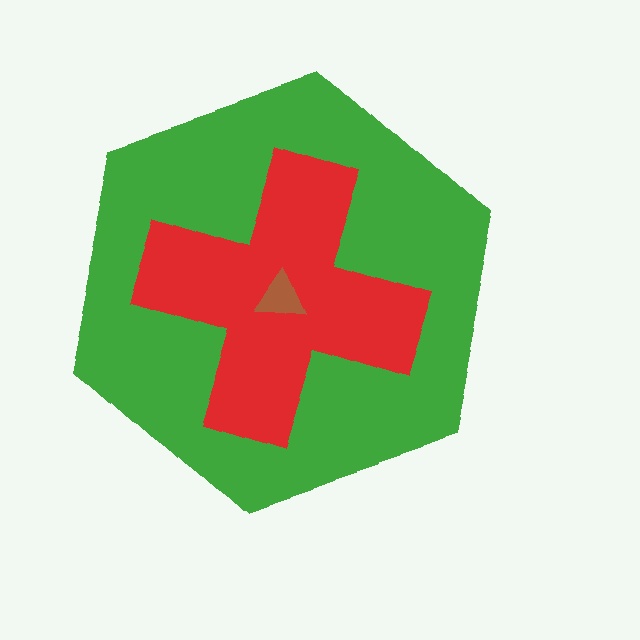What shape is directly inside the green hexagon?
The red cross.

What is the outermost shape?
The green hexagon.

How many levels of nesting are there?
3.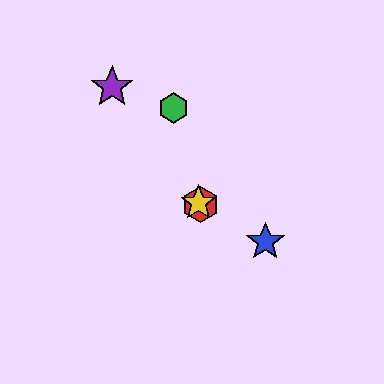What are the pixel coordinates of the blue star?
The blue star is at (265, 242).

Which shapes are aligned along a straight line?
The red hexagon, the blue star, the yellow star are aligned along a straight line.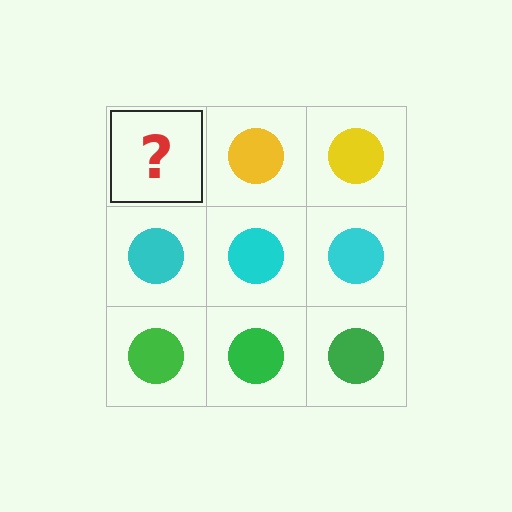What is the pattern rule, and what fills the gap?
The rule is that each row has a consistent color. The gap should be filled with a yellow circle.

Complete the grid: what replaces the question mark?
The question mark should be replaced with a yellow circle.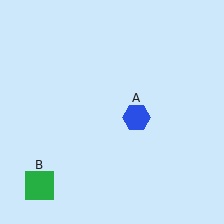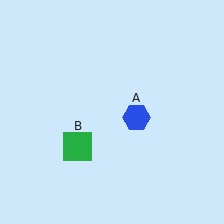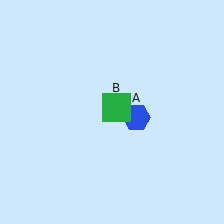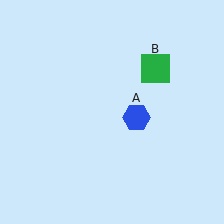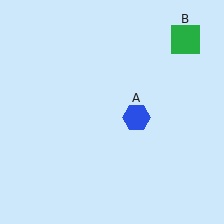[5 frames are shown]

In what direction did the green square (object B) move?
The green square (object B) moved up and to the right.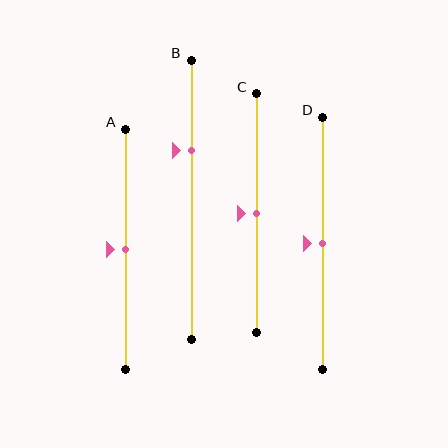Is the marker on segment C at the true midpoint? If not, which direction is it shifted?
Yes, the marker on segment C is at the true midpoint.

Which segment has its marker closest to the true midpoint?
Segment A has its marker closest to the true midpoint.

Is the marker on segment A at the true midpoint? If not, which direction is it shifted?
Yes, the marker on segment A is at the true midpoint.